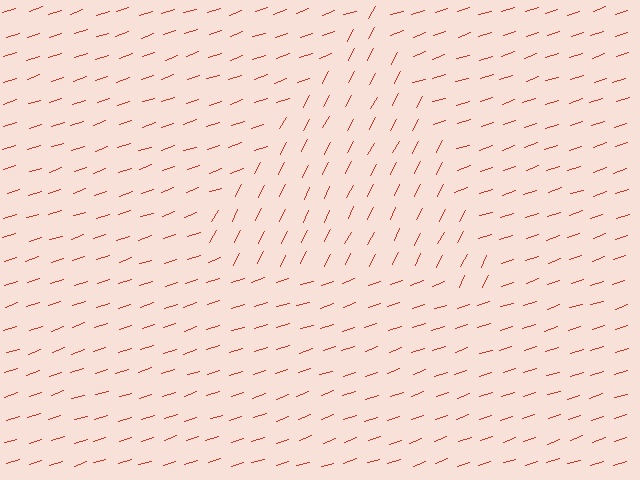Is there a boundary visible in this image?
Yes, there is a texture boundary formed by a change in line orientation.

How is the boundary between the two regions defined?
The boundary is defined purely by a change in line orientation (approximately 45 degrees difference). All lines are the same color and thickness.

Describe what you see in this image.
The image is filled with small red line segments. A triangle region in the image has lines oriented differently from the surrounding lines, creating a visible texture boundary.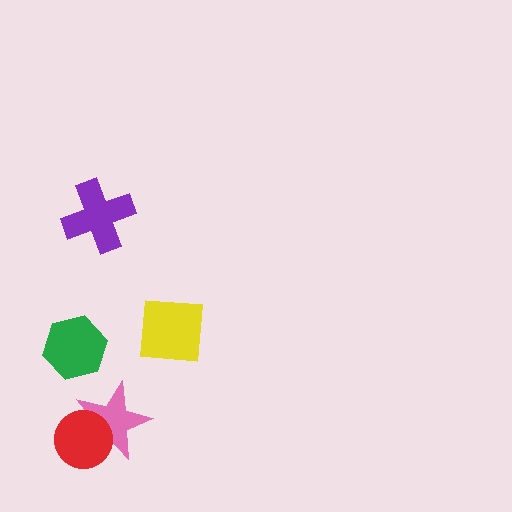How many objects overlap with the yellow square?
0 objects overlap with the yellow square.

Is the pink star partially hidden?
Yes, it is partially covered by another shape.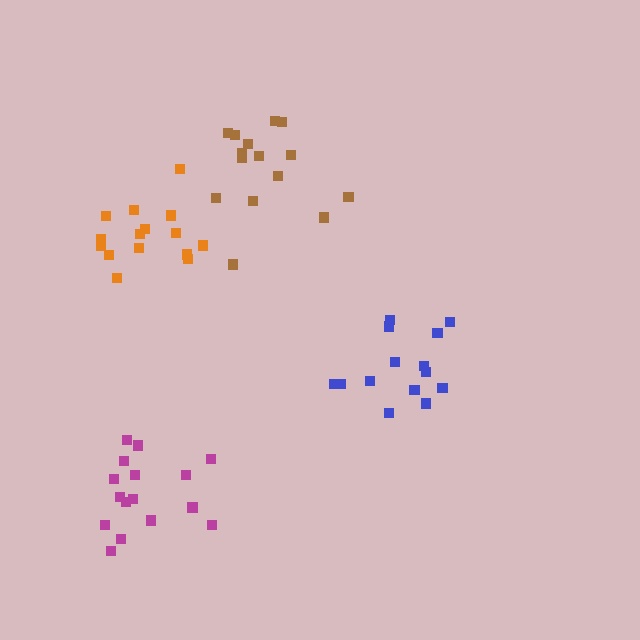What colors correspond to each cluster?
The clusters are colored: brown, blue, magenta, orange.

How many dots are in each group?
Group 1: 15 dots, Group 2: 14 dots, Group 3: 16 dots, Group 4: 15 dots (60 total).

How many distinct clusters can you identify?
There are 4 distinct clusters.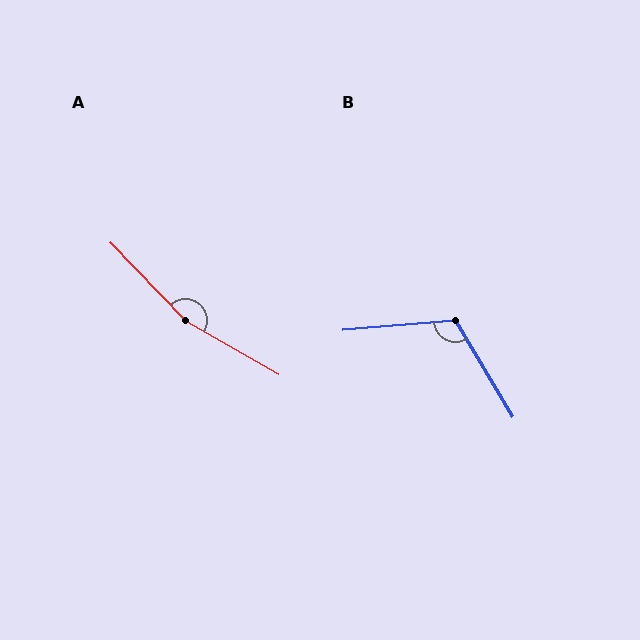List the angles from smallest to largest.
B (116°), A (164°).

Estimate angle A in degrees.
Approximately 164 degrees.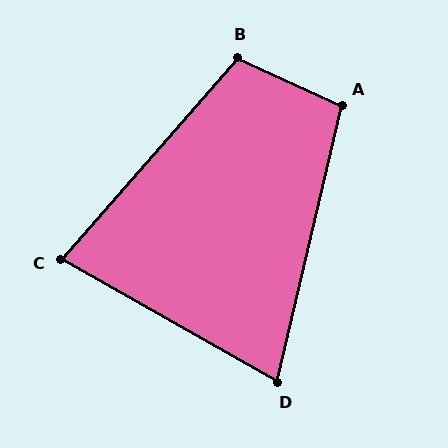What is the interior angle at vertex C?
Approximately 78 degrees (acute).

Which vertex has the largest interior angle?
B, at approximately 106 degrees.